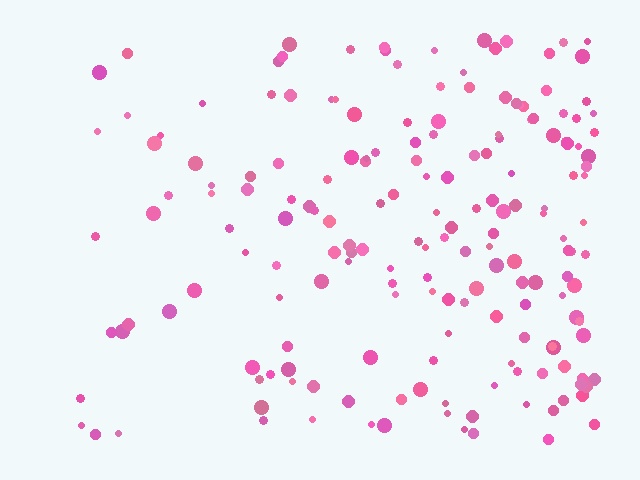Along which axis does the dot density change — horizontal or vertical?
Horizontal.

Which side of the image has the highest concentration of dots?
The right.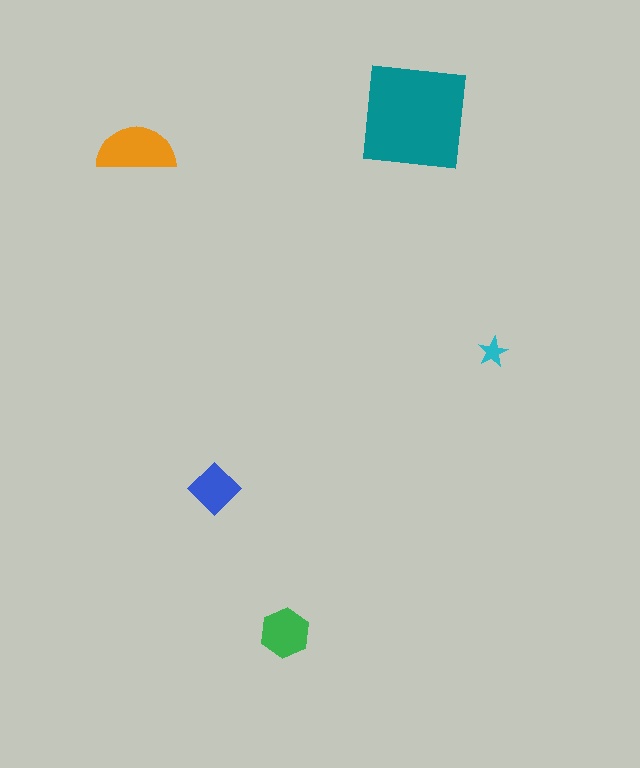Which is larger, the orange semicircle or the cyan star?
The orange semicircle.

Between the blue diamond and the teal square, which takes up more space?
The teal square.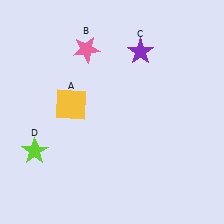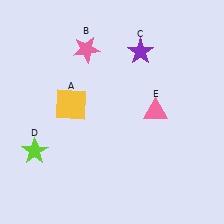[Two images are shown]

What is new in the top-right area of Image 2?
A pink triangle (E) was added in the top-right area of Image 2.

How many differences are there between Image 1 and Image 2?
There is 1 difference between the two images.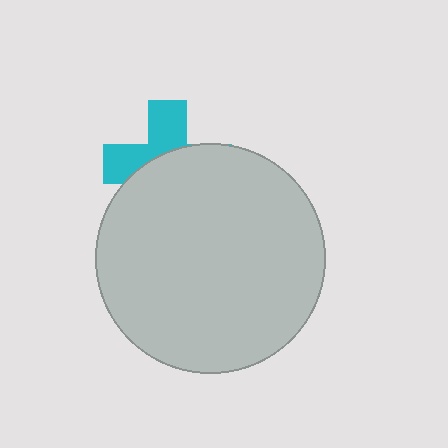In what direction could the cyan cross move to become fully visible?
The cyan cross could move up. That would shift it out from behind the light gray circle entirely.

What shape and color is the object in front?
The object in front is a light gray circle.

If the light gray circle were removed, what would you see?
You would see the complete cyan cross.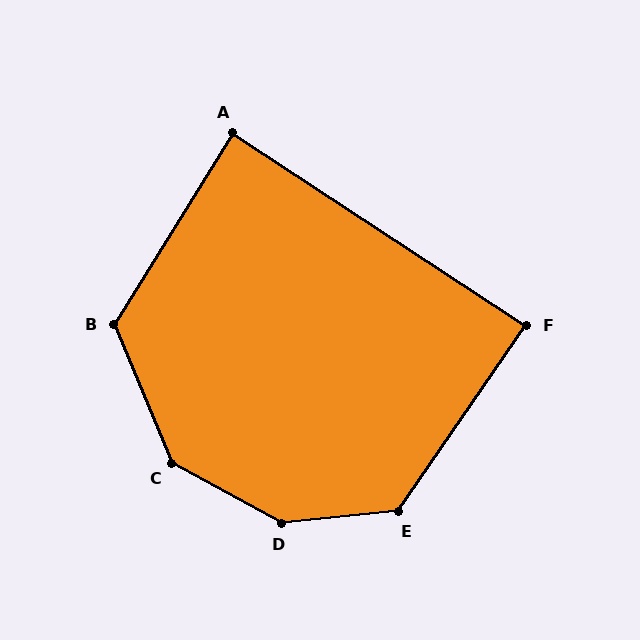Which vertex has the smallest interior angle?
F, at approximately 89 degrees.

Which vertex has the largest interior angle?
D, at approximately 146 degrees.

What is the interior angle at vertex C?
Approximately 141 degrees (obtuse).